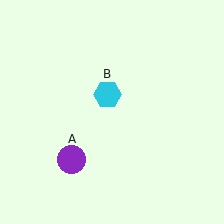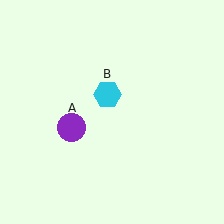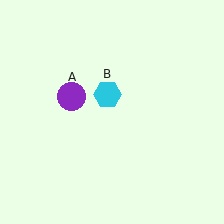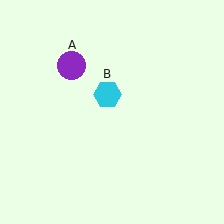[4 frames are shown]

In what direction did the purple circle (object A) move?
The purple circle (object A) moved up.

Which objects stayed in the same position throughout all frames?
Cyan hexagon (object B) remained stationary.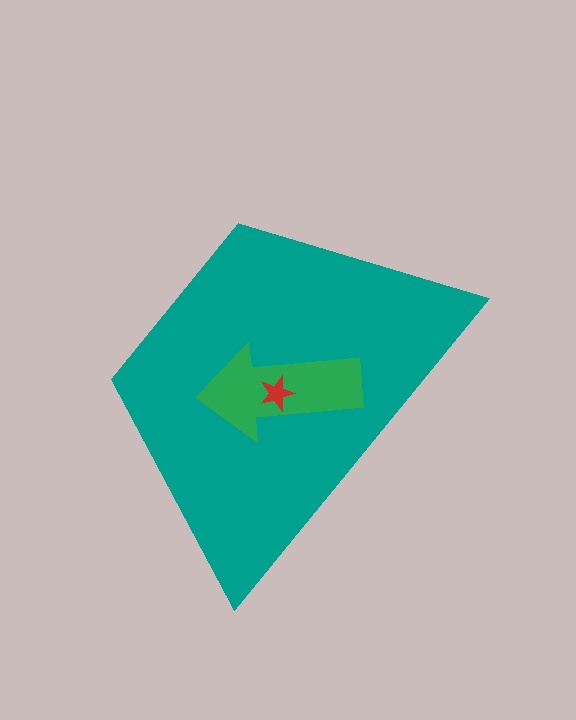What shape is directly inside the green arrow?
The red star.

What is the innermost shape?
The red star.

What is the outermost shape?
The teal trapezoid.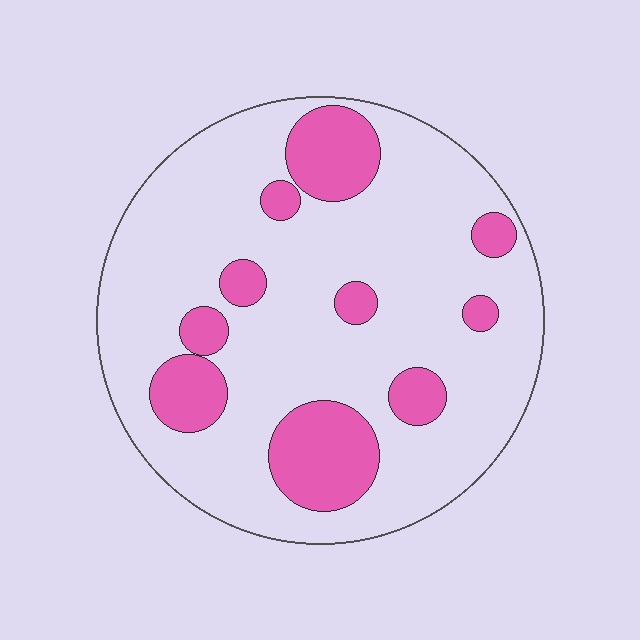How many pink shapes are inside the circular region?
10.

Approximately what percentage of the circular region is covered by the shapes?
Approximately 20%.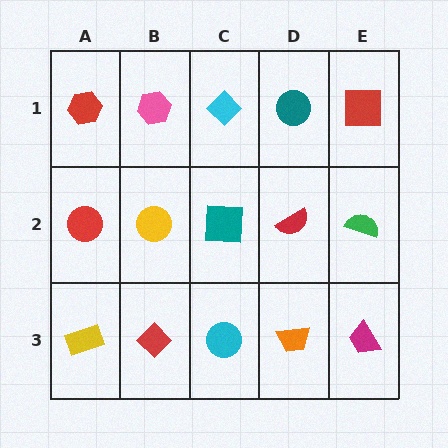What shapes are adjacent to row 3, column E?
A green semicircle (row 2, column E), an orange trapezoid (row 3, column D).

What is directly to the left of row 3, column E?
An orange trapezoid.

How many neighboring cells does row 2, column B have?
4.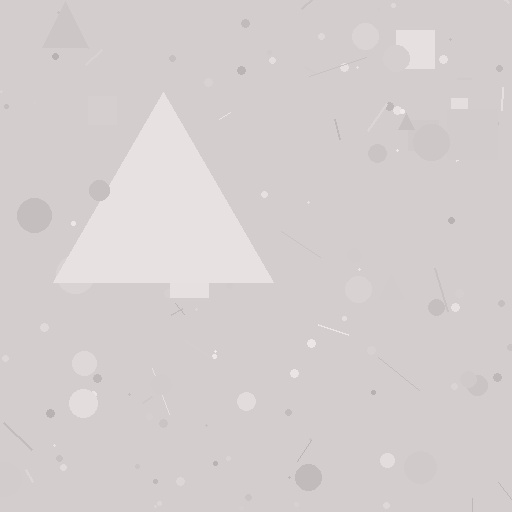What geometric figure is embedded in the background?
A triangle is embedded in the background.